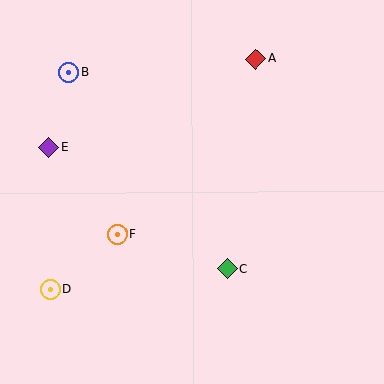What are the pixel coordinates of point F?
Point F is at (117, 235).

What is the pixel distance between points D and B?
The distance between D and B is 218 pixels.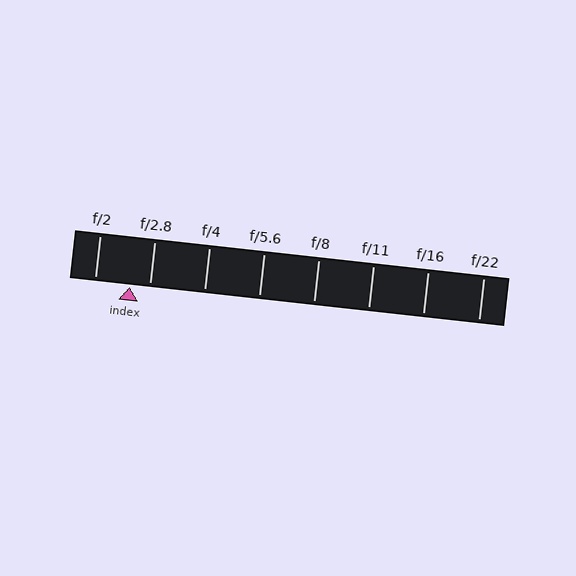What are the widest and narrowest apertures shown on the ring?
The widest aperture shown is f/2 and the narrowest is f/22.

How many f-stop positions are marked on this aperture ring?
There are 8 f-stop positions marked.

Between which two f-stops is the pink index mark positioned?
The index mark is between f/2 and f/2.8.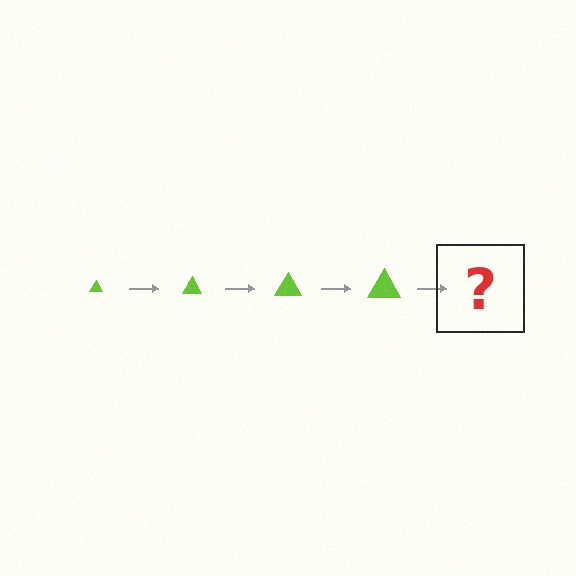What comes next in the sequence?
The next element should be a lime triangle, larger than the previous one.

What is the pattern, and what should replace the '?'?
The pattern is that the triangle gets progressively larger each step. The '?' should be a lime triangle, larger than the previous one.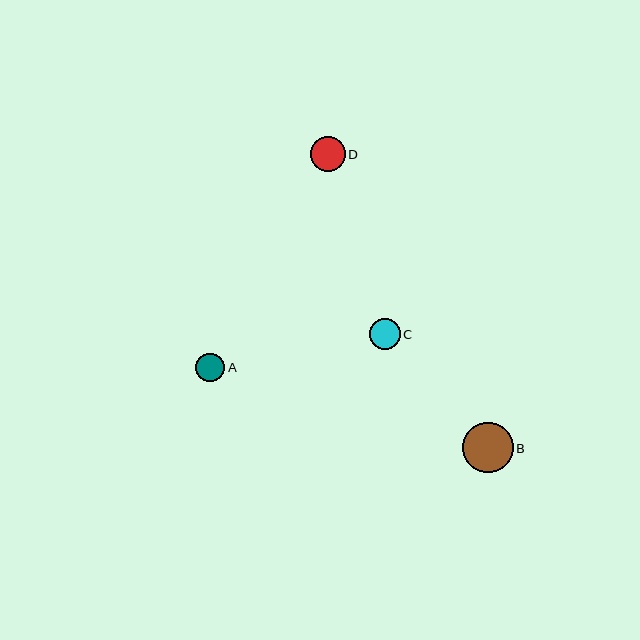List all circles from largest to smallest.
From largest to smallest: B, D, C, A.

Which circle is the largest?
Circle B is the largest with a size of approximately 51 pixels.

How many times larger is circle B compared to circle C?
Circle B is approximately 1.7 times the size of circle C.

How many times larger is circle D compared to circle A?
Circle D is approximately 1.2 times the size of circle A.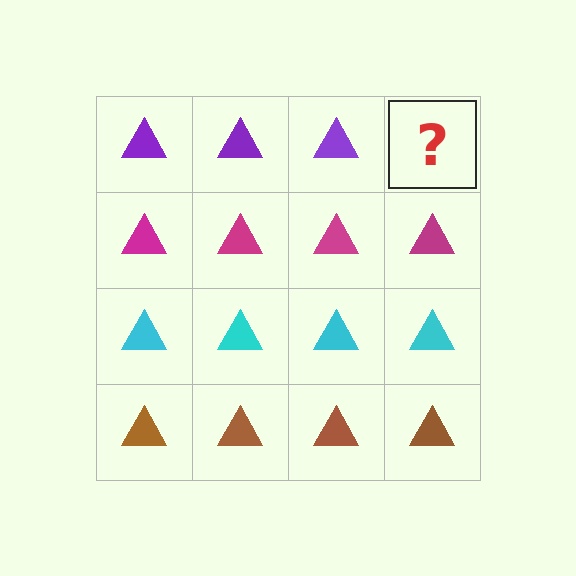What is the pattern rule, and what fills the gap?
The rule is that each row has a consistent color. The gap should be filled with a purple triangle.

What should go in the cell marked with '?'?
The missing cell should contain a purple triangle.